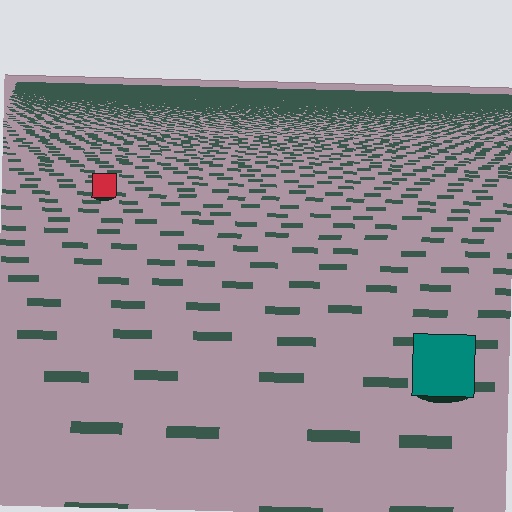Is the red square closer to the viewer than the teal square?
No. The teal square is closer — you can tell from the texture gradient: the ground texture is coarser near it.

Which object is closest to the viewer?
The teal square is closest. The texture marks near it are larger and more spread out.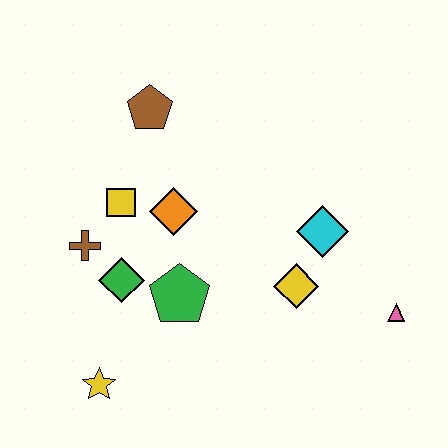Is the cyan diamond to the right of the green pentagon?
Yes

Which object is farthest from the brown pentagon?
The pink triangle is farthest from the brown pentagon.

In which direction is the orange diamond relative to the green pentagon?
The orange diamond is above the green pentagon.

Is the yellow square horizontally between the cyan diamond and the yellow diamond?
No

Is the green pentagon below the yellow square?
Yes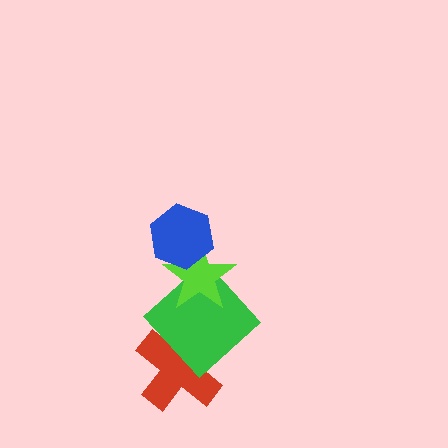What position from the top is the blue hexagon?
The blue hexagon is 1st from the top.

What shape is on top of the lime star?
The blue hexagon is on top of the lime star.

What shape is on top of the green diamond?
The lime star is on top of the green diamond.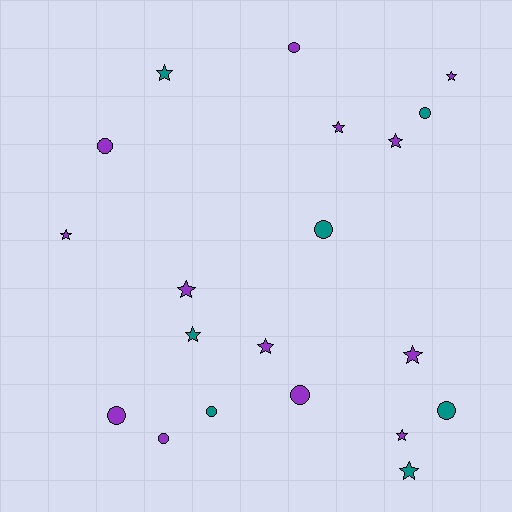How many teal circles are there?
There are 4 teal circles.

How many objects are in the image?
There are 20 objects.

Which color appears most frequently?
Purple, with 13 objects.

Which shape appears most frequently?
Star, with 11 objects.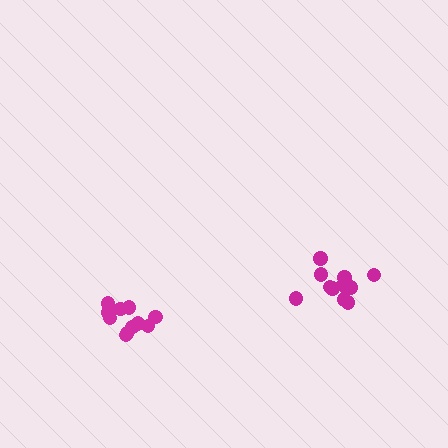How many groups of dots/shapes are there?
There are 2 groups.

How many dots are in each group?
Group 1: 11 dots, Group 2: 12 dots (23 total).